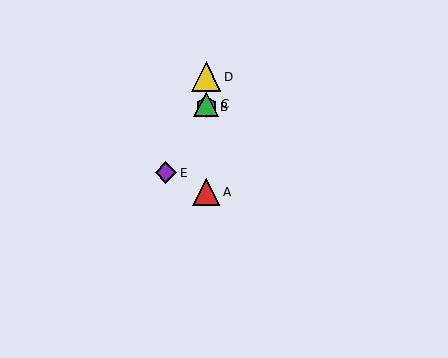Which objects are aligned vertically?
Objects A, B, C, D are aligned vertically.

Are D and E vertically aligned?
No, D is at x≈206 and E is at x≈166.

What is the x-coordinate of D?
Object D is at x≈206.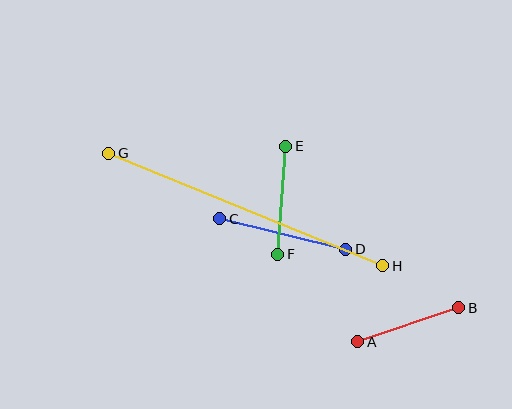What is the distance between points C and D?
The distance is approximately 130 pixels.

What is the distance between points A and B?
The distance is approximately 107 pixels.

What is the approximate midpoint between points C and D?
The midpoint is at approximately (283, 234) pixels.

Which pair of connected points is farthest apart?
Points G and H are farthest apart.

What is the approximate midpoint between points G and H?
The midpoint is at approximately (246, 209) pixels.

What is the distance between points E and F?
The distance is approximately 108 pixels.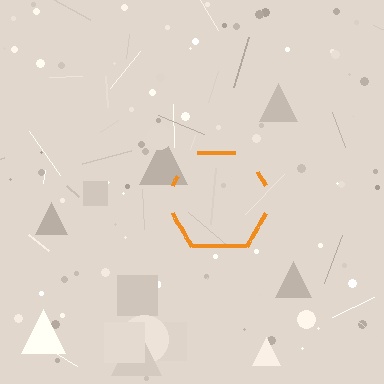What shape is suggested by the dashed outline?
The dashed outline suggests a hexagon.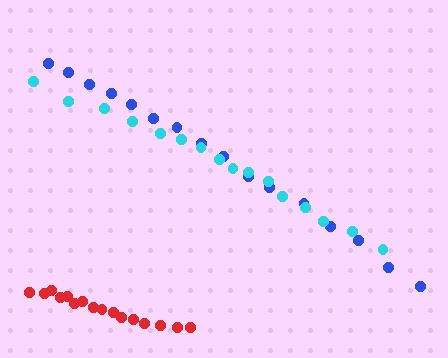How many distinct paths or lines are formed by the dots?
There are 3 distinct paths.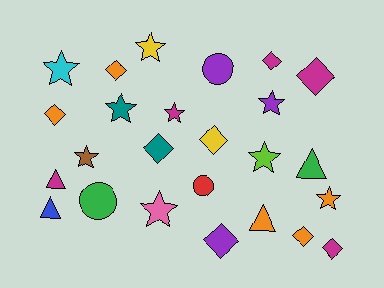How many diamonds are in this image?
There are 9 diamonds.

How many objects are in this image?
There are 25 objects.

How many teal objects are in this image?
There are 2 teal objects.